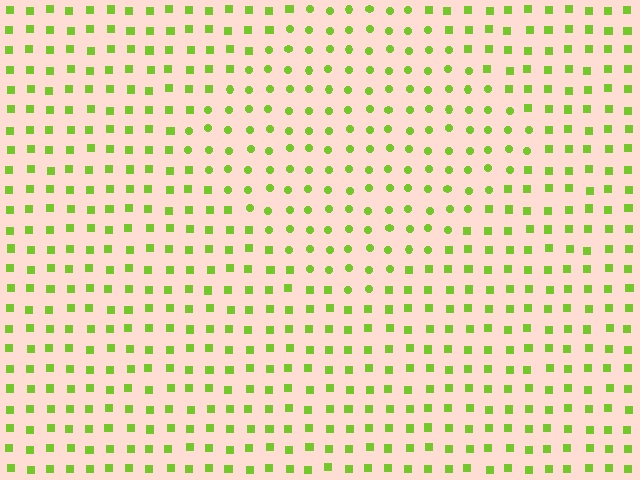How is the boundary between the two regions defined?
The boundary is defined by a change in element shape: circles inside vs. squares outside. All elements share the same color and spacing.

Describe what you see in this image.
The image is filled with small lime elements arranged in a uniform grid. A diamond-shaped region contains circles, while the surrounding area contains squares. The boundary is defined purely by the change in element shape.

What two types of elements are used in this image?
The image uses circles inside the diamond region and squares outside it.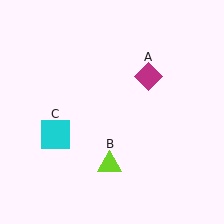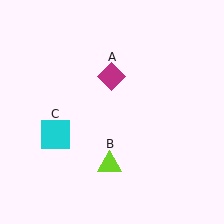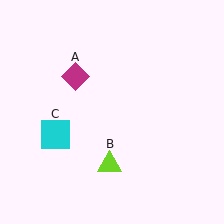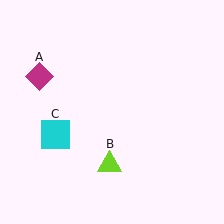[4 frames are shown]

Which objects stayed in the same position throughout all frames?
Lime triangle (object B) and cyan square (object C) remained stationary.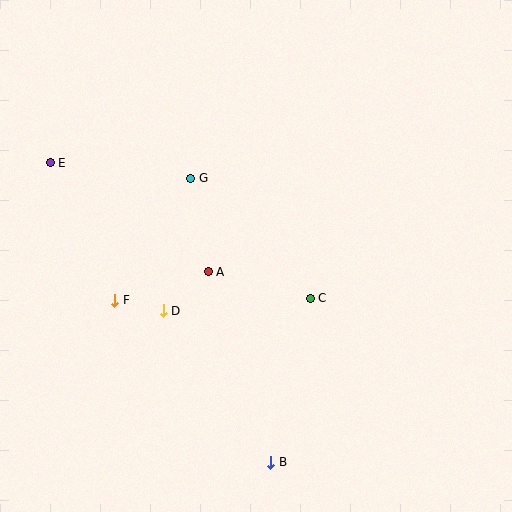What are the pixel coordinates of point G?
Point G is at (191, 178).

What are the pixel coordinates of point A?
Point A is at (208, 272).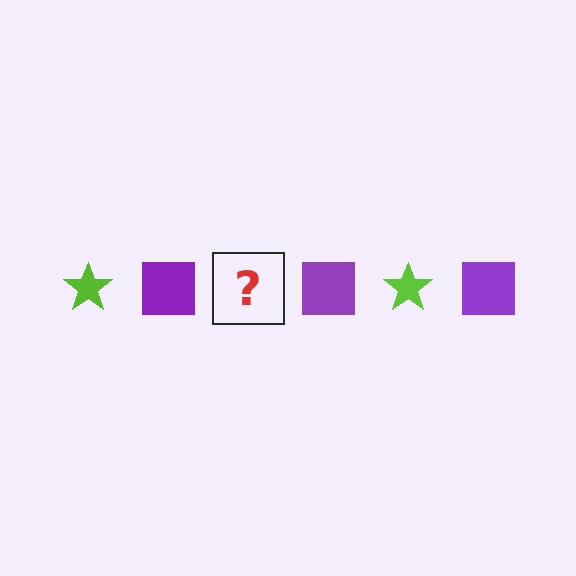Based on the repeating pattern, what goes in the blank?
The blank should be a lime star.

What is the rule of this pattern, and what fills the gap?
The rule is that the pattern alternates between lime star and purple square. The gap should be filled with a lime star.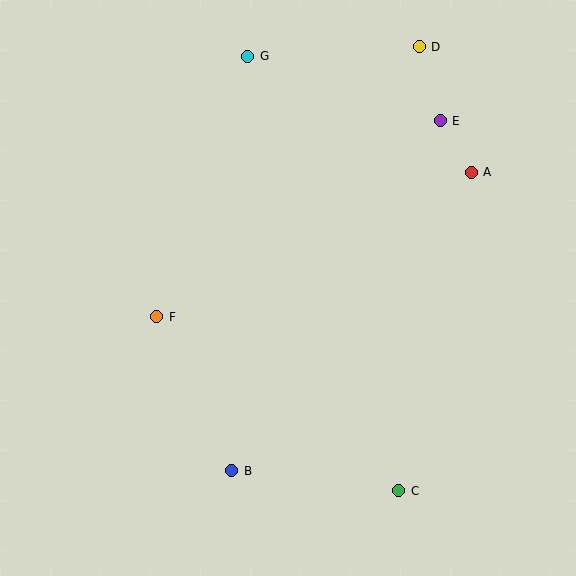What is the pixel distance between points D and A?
The distance between D and A is 136 pixels.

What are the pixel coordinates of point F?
Point F is at (157, 317).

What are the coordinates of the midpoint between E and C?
The midpoint between E and C is at (420, 306).